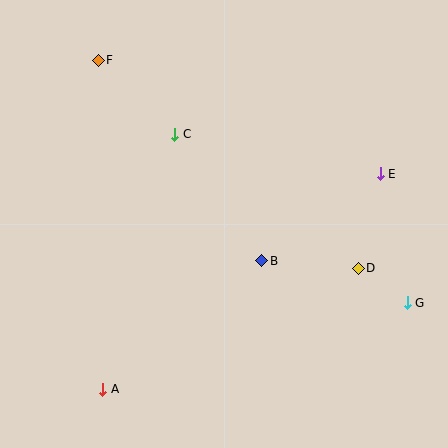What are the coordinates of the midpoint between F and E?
The midpoint between F and E is at (239, 117).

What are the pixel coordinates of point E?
Point E is at (380, 174).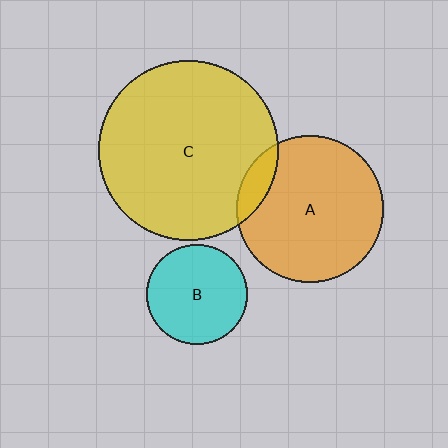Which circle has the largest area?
Circle C (yellow).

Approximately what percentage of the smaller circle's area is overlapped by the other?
Approximately 10%.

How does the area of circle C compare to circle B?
Approximately 3.2 times.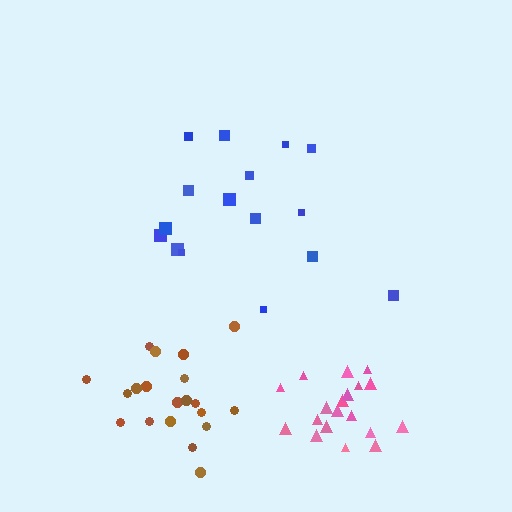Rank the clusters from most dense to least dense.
pink, brown, blue.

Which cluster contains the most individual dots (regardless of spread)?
Brown (20).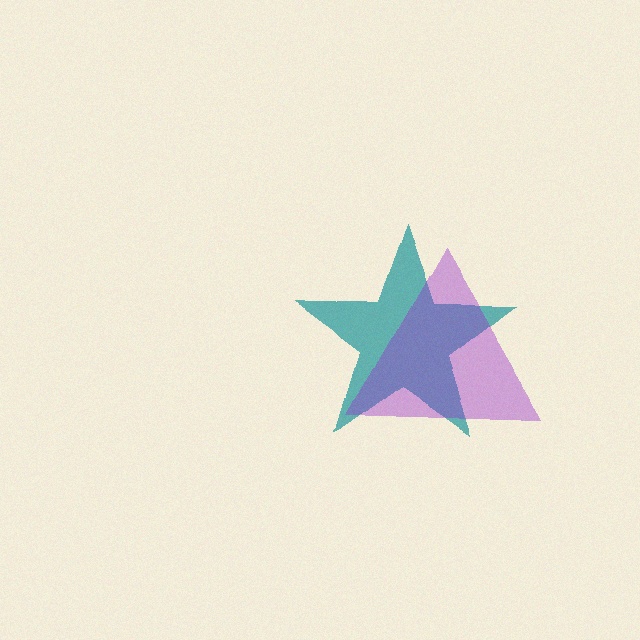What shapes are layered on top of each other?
The layered shapes are: a teal star, a purple triangle.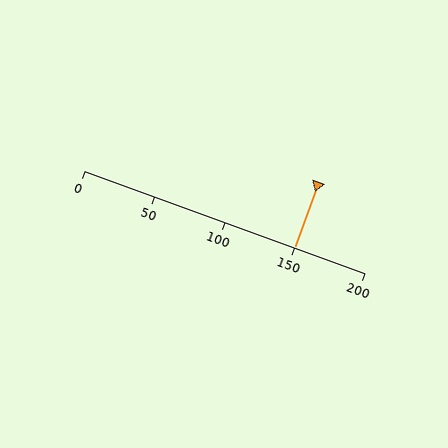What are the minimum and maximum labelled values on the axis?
The axis runs from 0 to 200.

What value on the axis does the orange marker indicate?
The marker indicates approximately 150.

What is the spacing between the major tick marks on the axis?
The major ticks are spaced 50 apart.